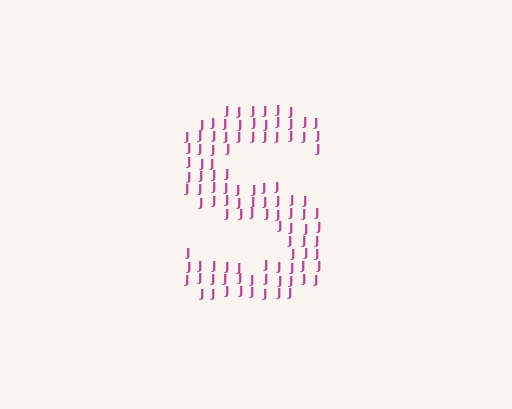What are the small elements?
The small elements are letter J's.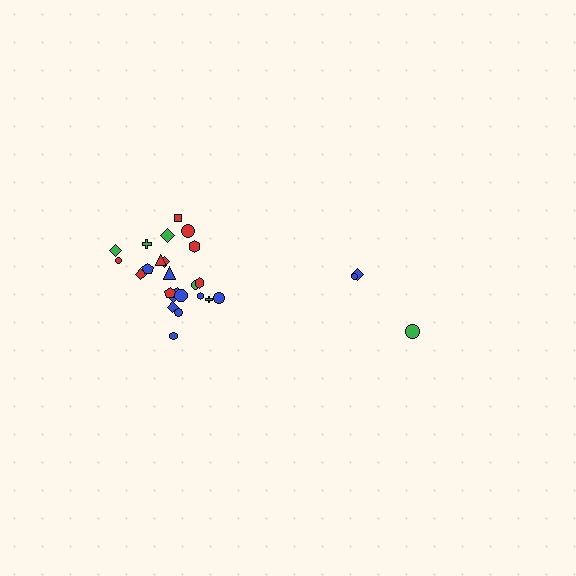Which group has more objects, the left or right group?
The left group.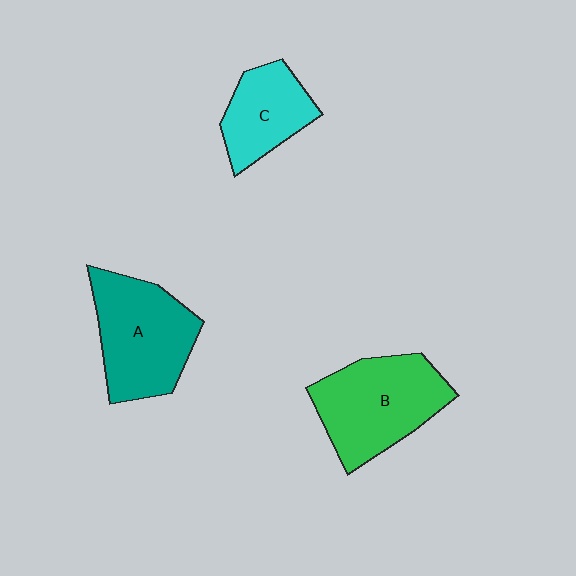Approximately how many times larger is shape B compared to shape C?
Approximately 1.6 times.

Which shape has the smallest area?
Shape C (cyan).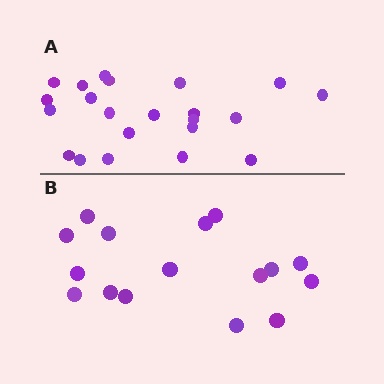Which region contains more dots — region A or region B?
Region A (the top region) has more dots.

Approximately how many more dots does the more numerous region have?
Region A has about 6 more dots than region B.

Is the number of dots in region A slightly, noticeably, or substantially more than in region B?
Region A has noticeably more, but not dramatically so. The ratio is roughly 1.4 to 1.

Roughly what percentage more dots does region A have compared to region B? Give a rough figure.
About 40% more.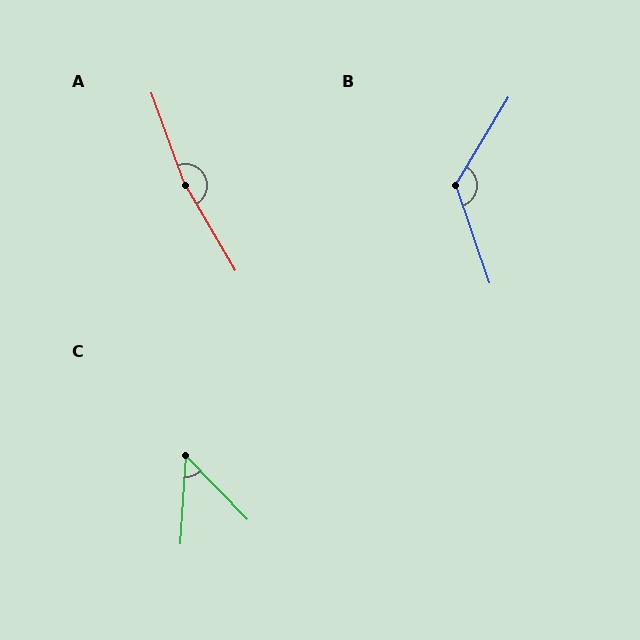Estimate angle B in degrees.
Approximately 129 degrees.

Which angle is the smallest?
C, at approximately 47 degrees.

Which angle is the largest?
A, at approximately 170 degrees.